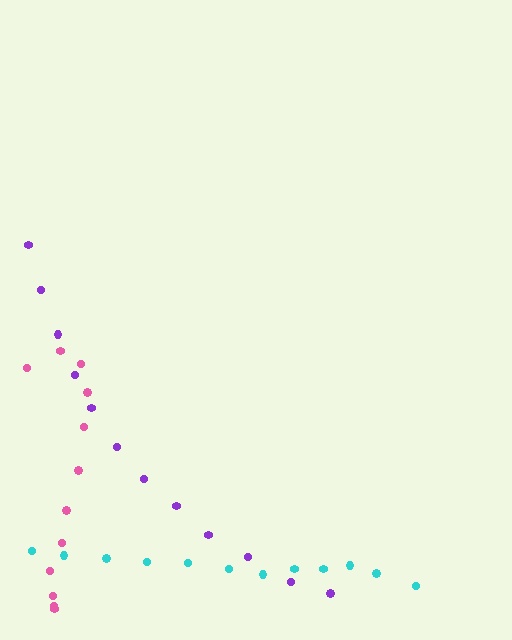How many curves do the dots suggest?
There are 3 distinct paths.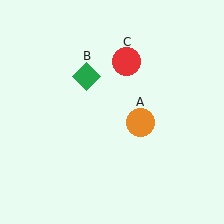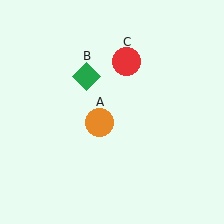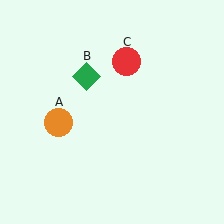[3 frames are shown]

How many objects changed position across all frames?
1 object changed position: orange circle (object A).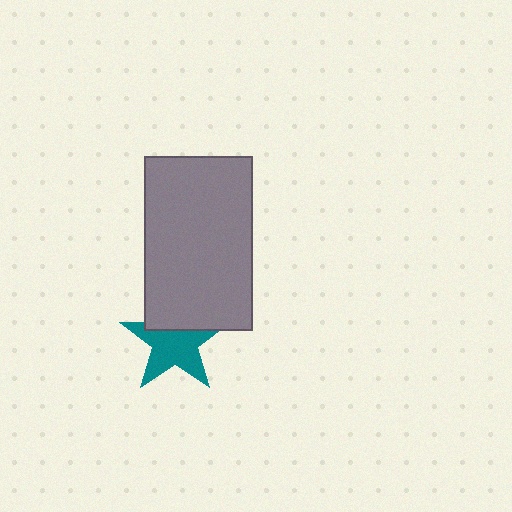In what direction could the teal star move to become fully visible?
The teal star could move down. That would shift it out from behind the gray rectangle entirely.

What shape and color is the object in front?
The object in front is a gray rectangle.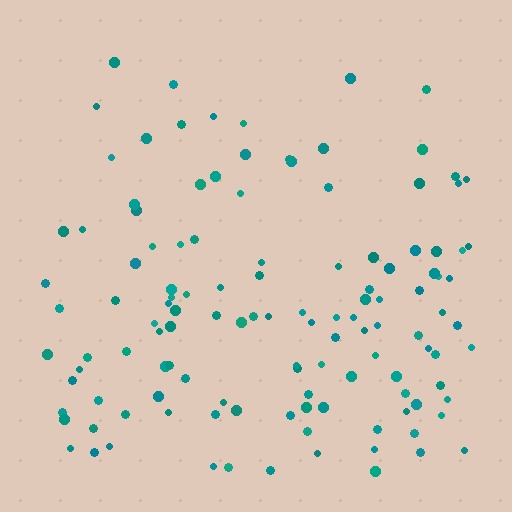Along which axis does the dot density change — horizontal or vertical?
Vertical.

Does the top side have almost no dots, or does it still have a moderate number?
Still a moderate number, just noticeably fewer than the bottom.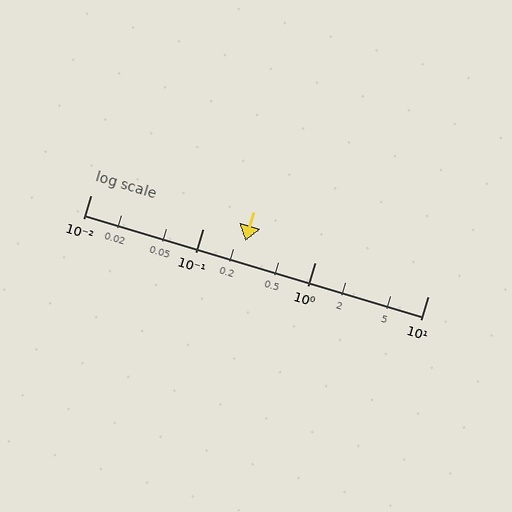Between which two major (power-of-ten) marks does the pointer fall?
The pointer is between 0.1 and 1.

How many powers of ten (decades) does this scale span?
The scale spans 3 decades, from 0.01 to 10.